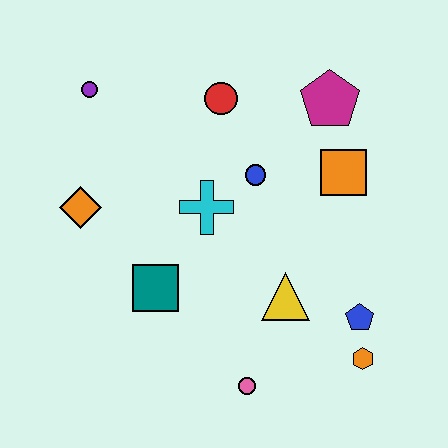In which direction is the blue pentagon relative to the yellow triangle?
The blue pentagon is to the right of the yellow triangle.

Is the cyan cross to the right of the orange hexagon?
No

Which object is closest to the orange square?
The magenta pentagon is closest to the orange square.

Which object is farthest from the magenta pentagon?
The pink circle is farthest from the magenta pentagon.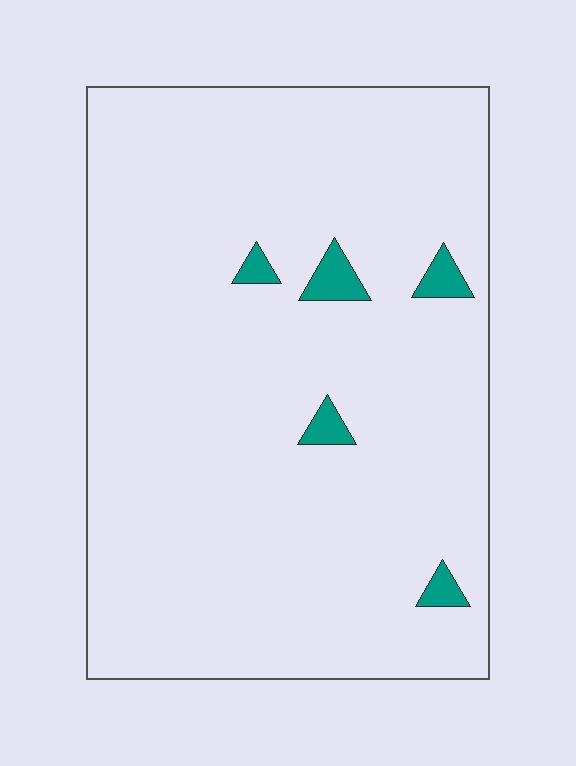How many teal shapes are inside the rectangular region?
5.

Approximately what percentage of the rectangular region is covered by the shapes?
Approximately 5%.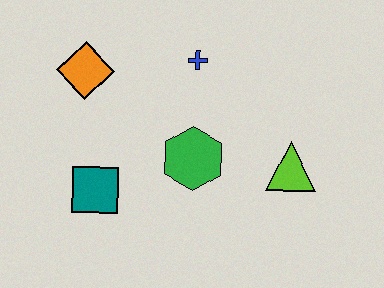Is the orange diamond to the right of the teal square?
No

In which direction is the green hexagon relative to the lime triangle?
The green hexagon is to the left of the lime triangle.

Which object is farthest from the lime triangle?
The orange diamond is farthest from the lime triangle.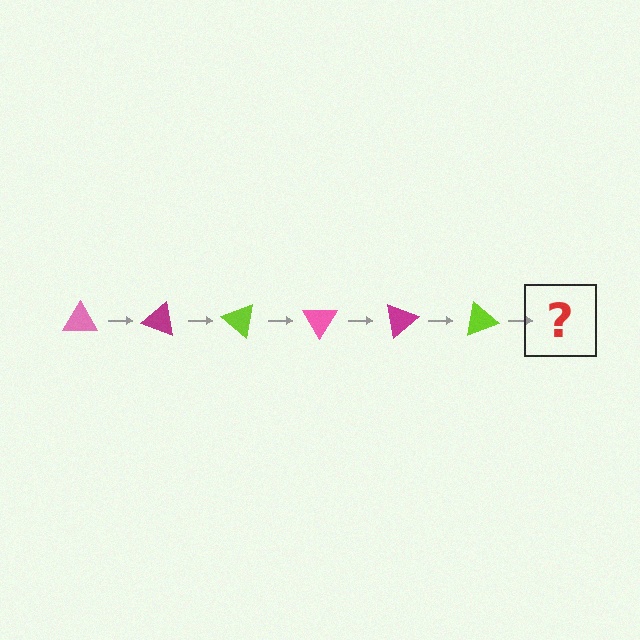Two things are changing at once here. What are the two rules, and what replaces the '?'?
The two rules are that it rotates 20 degrees each step and the color cycles through pink, magenta, and lime. The '?' should be a pink triangle, rotated 120 degrees from the start.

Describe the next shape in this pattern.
It should be a pink triangle, rotated 120 degrees from the start.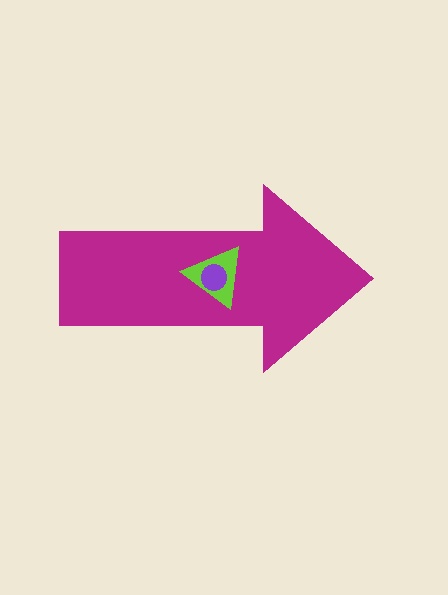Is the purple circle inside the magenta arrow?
Yes.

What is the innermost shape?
The purple circle.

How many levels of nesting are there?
3.